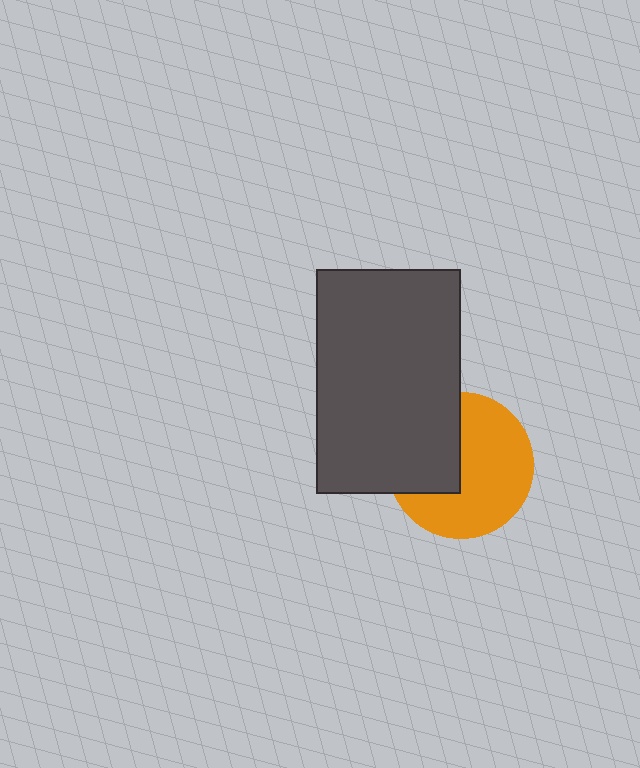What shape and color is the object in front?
The object in front is a dark gray rectangle.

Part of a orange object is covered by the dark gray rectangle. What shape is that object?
It is a circle.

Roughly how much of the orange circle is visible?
About half of it is visible (roughly 63%).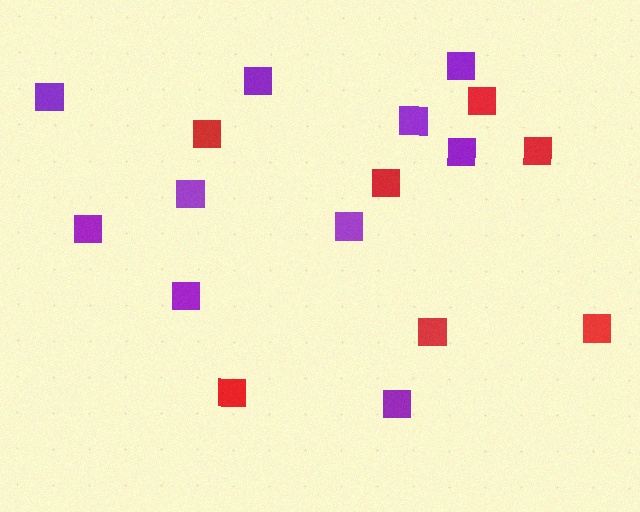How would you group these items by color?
There are 2 groups: one group of red squares (7) and one group of purple squares (10).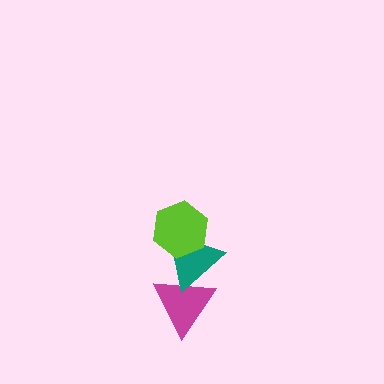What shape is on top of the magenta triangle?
The teal triangle is on top of the magenta triangle.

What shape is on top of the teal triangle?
The lime hexagon is on top of the teal triangle.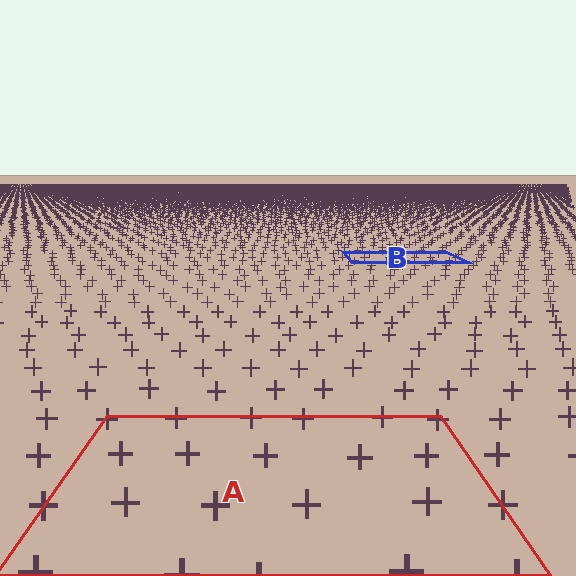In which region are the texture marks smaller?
The texture marks are smaller in region B, because it is farther away.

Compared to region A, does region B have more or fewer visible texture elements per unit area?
Region B has more texture elements per unit area — they are packed more densely because it is farther away.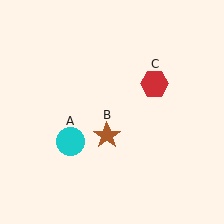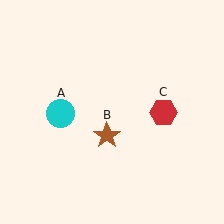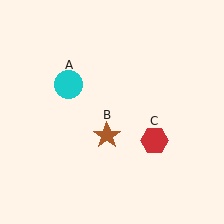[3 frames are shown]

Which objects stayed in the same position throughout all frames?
Brown star (object B) remained stationary.